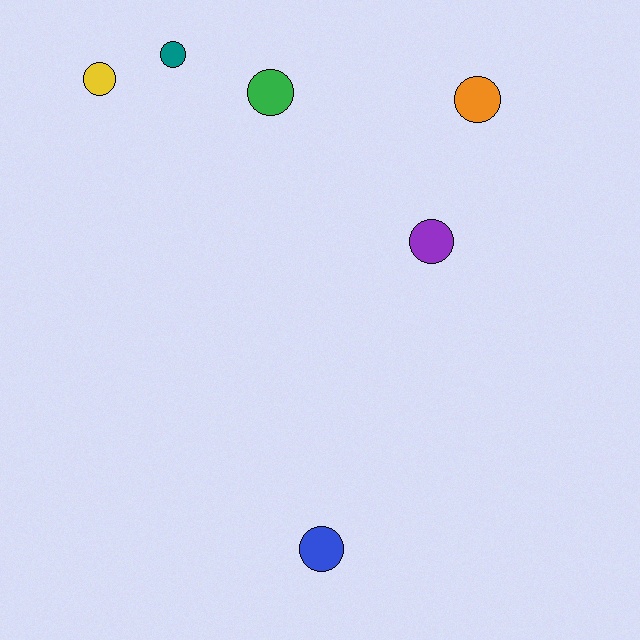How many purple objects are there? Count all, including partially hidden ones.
There is 1 purple object.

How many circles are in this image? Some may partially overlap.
There are 6 circles.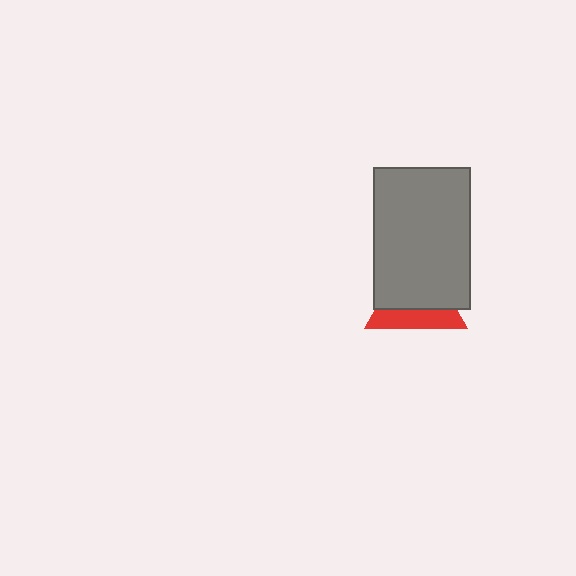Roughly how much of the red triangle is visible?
A small part of it is visible (roughly 39%).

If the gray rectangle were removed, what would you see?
You would see the complete red triangle.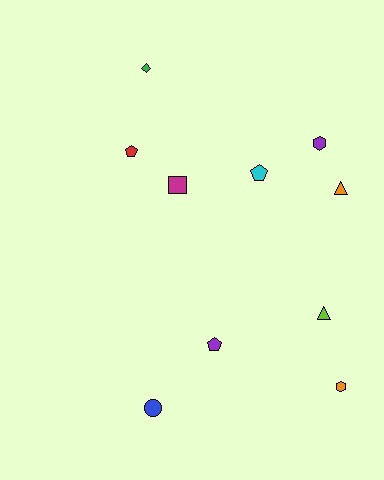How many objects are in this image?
There are 10 objects.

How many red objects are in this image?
There is 1 red object.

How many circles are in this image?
There is 1 circle.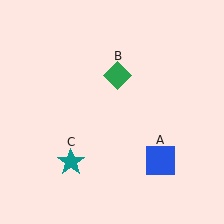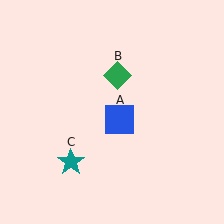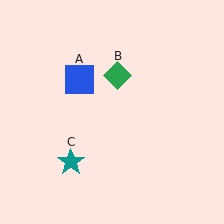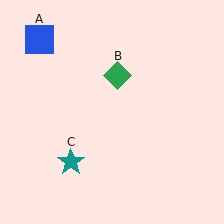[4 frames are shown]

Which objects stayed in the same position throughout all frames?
Green diamond (object B) and teal star (object C) remained stationary.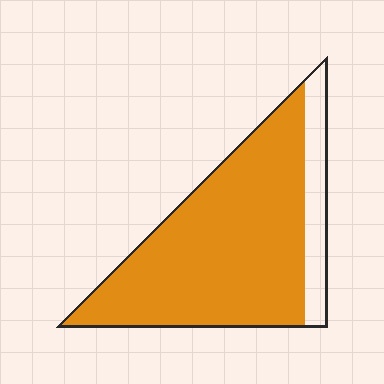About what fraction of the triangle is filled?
About five sixths (5/6).